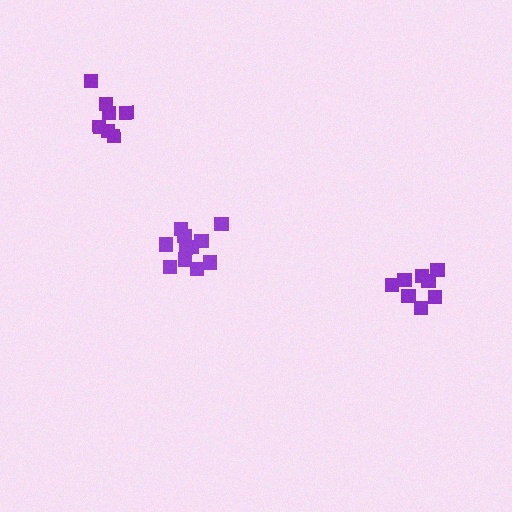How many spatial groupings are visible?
There are 3 spatial groupings.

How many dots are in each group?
Group 1: 8 dots, Group 2: 11 dots, Group 3: 7 dots (26 total).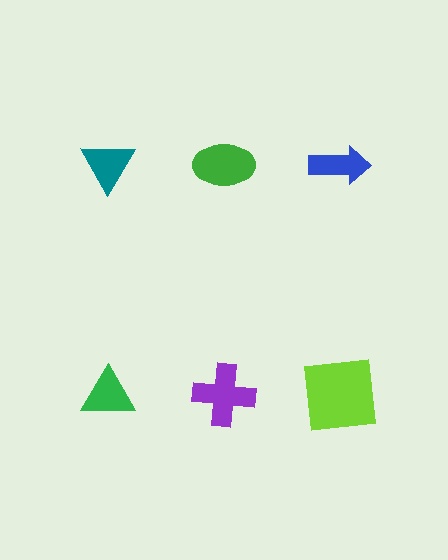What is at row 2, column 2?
A purple cross.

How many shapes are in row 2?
3 shapes.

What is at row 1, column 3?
A blue arrow.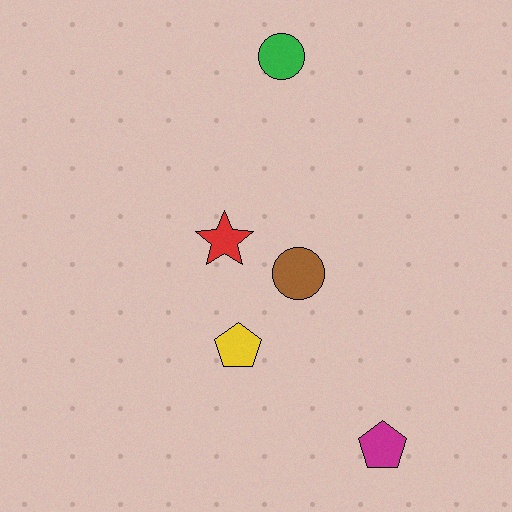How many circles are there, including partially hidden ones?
There are 2 circles.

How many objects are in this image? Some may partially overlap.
There are 5 objects.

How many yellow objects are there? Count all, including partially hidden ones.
There is 1 yellow object.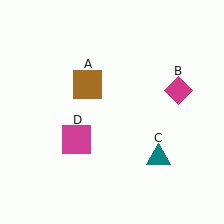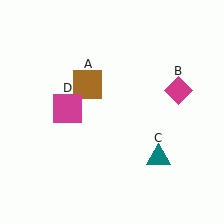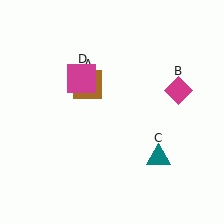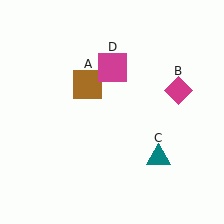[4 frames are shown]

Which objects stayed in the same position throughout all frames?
Brown square (object A) and magenta diamond (object B) and teal triangle (object C) remained stationary.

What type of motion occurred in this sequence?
The magenta square (object D) rotated clockwise around the center of the scene.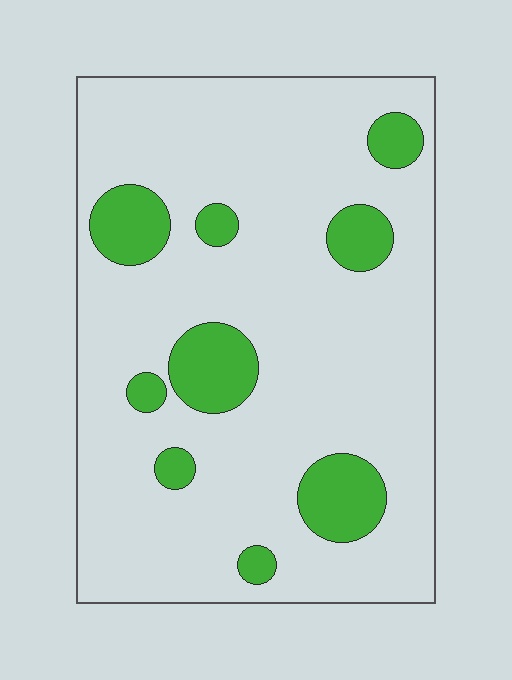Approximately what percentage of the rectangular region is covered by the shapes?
Approximately 15%.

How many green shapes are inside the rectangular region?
9.